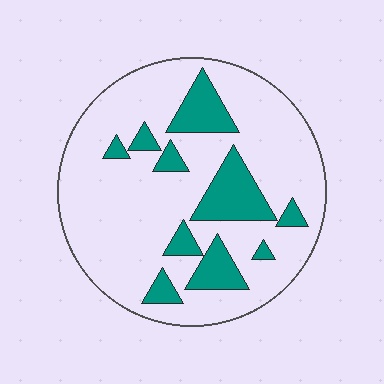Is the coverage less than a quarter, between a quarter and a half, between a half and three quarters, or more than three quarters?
Less than a quarter.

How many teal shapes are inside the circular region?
10.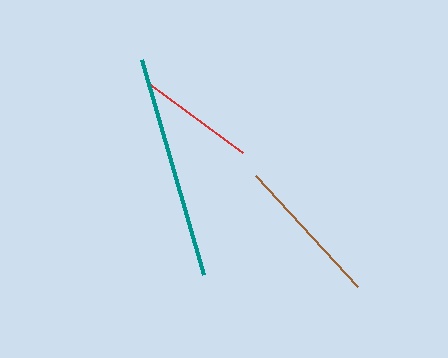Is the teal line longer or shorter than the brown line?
The teal line is longer than the brown line.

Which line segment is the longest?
The teal line is the longest at approximately 224 pixels.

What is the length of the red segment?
The red segment is approximately 117 pixels long.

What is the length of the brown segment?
The brown segment is approximately 150 pixels long.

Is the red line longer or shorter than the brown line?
The brown line is longer than the red line.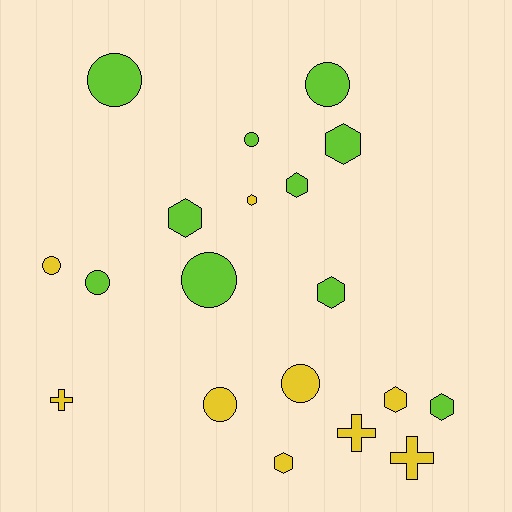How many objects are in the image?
There are 19 objects.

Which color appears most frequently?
Lime, with 10 objects.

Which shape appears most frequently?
Circle, with 8 objects.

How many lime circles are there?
There are 5 lime circles.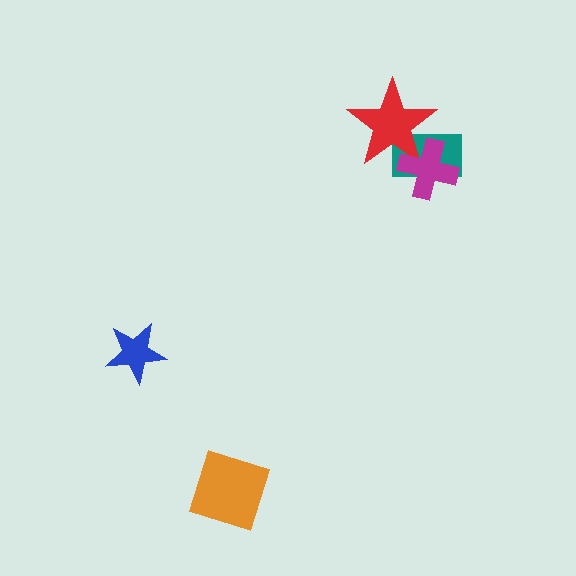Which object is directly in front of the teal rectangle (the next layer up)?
The red star is directly in front of the teal rectangle.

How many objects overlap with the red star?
2 objects overlap with the red star.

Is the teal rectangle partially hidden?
Yes, it is partially covered by another shape.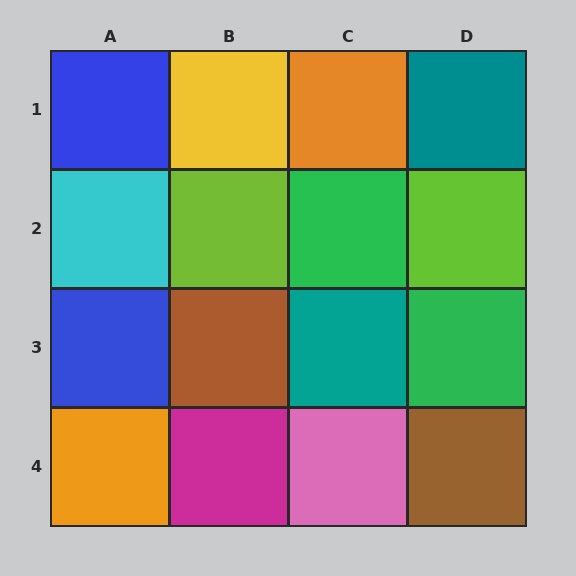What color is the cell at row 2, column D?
Lime.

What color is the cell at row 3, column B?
Brown.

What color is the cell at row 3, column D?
Green.